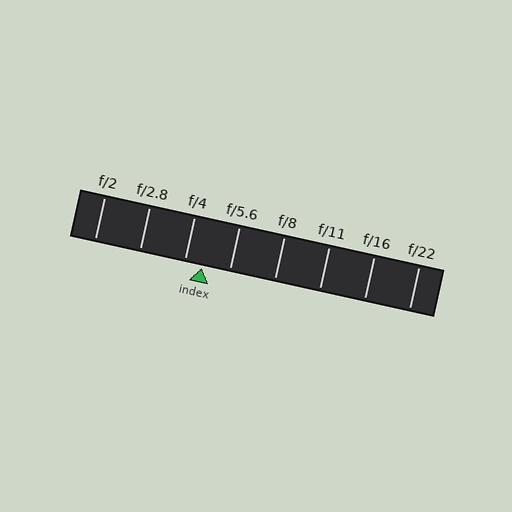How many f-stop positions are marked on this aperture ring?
There are 8 f-stop positions marked.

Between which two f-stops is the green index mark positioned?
The index mark is between f/4 and f/5.6.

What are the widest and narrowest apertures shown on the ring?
The widest aperture shown is f/2 and the narrowest is f/22.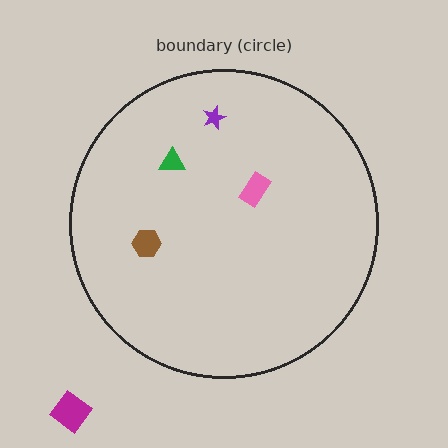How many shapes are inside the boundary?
4 inside, 1 outside.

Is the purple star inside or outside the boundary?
Inside.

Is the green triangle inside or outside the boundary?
Inside.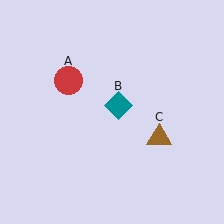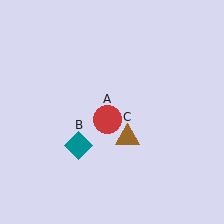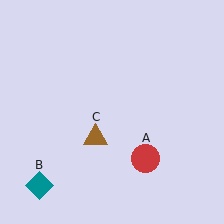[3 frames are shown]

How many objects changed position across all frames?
3 objects changed position: red circle (object A), teal diamond (object B), brown triangle (object C).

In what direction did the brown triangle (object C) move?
The brown triangle (object C) moved left.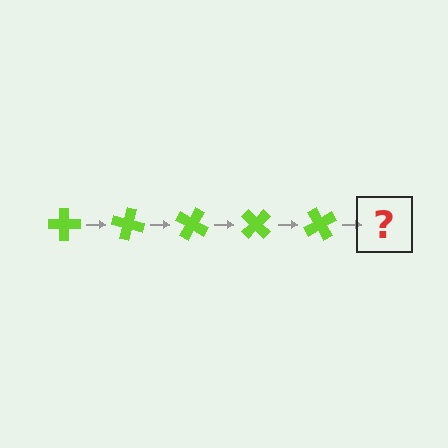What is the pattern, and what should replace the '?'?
The pattern is that the cross rotates 15 degrees each step. The '?' should be a lime cross rotated 75 degrees.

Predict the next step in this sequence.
The next step is a lime cross rotated 75 degrees.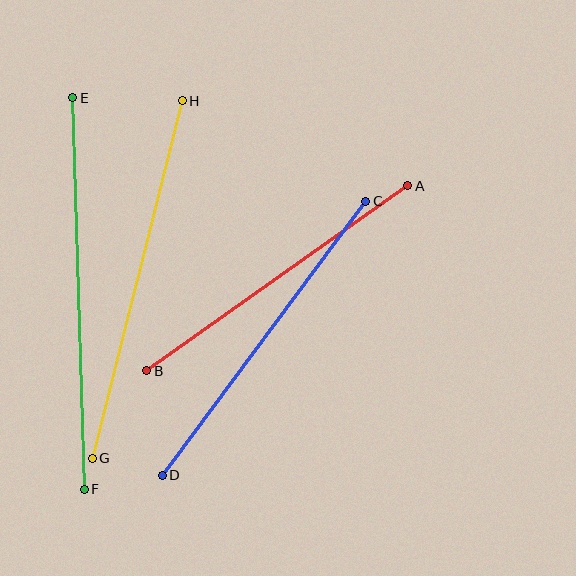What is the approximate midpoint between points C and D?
The midpoint is at approximately (264, 338) pixels.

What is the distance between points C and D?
The distance is approximately 342 pixels.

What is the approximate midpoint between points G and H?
The midpoint is at approximately (137, 279) pixels.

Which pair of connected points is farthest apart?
Points E and F are farthest apart.